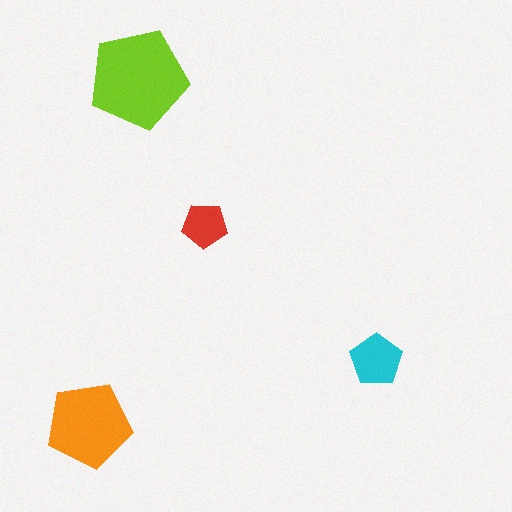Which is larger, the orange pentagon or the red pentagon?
The orange one.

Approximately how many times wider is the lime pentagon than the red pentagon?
About 2 times wider.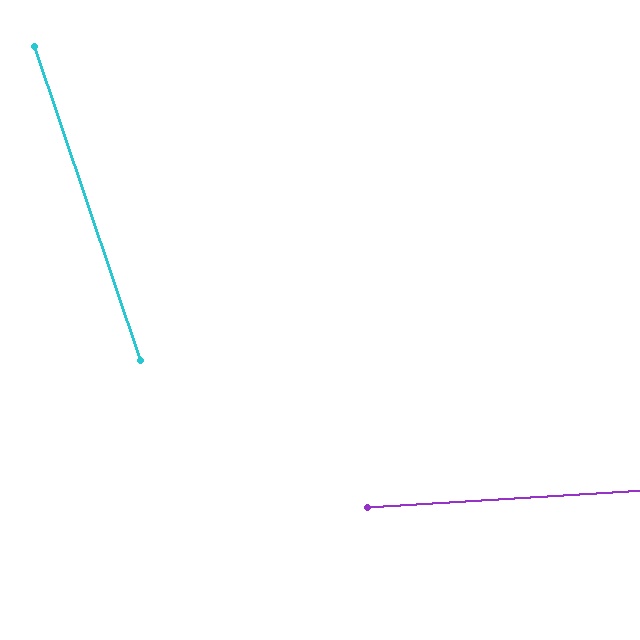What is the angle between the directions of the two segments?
Approximately 75 degrees.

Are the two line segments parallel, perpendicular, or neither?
Neither parallel nor perpendicular — they differ by about 75°.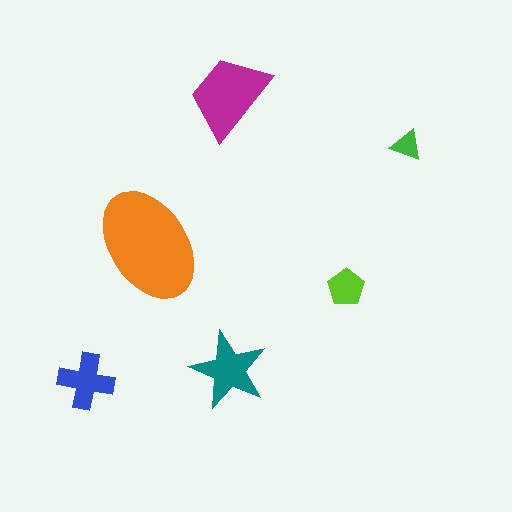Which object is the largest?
The orange ellipse.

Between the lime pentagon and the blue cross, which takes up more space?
The blue cross.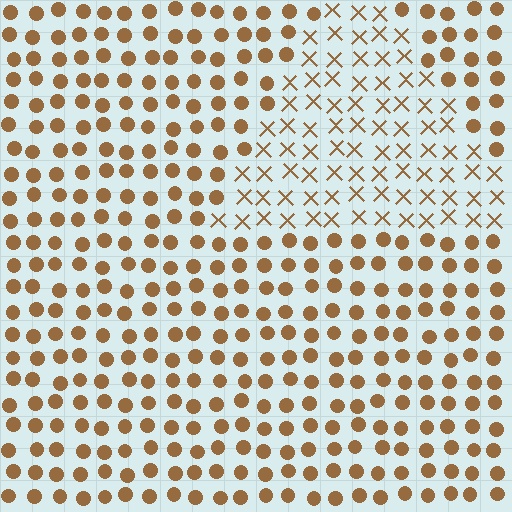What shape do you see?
I see a triangle.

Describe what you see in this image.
The image is filled with small brown elements arranged in a uniform grid. A triangle-shaped region contains X marks, while the surrounding area contains circles. The boundary is defined purely by the change in element shape.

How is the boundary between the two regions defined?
The boundary is defined by a change in element shape: X marks inside vs. circles outside. All elements share the same color and spacing.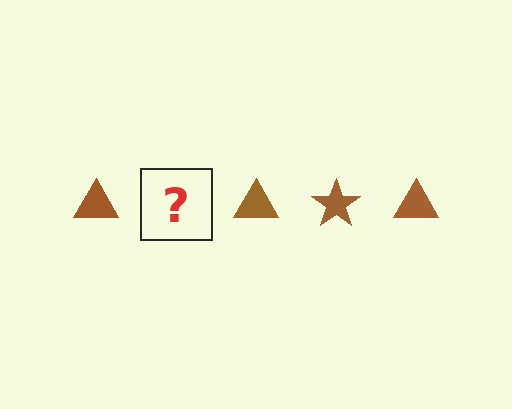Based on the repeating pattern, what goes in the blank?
The blank should be a brown star.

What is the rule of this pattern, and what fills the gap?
The rule is that the pattern cycles through triangle, star shapes in brown. The gap should be filled with a brown star.